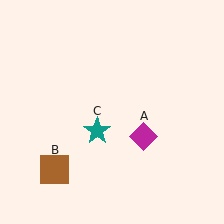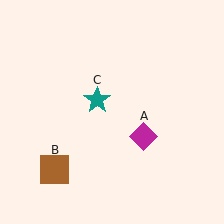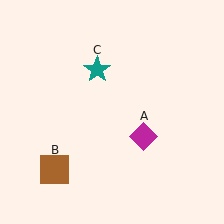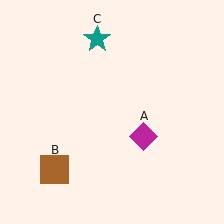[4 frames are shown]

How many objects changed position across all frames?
1 object changed position: teal star (object C).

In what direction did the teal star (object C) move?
The teal star (object C) moved up.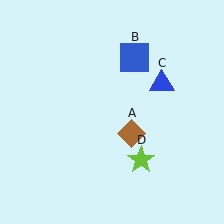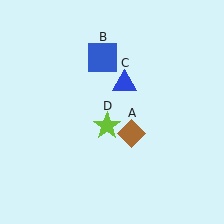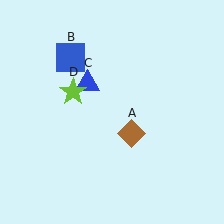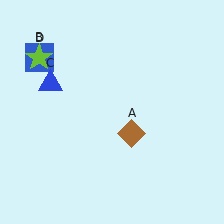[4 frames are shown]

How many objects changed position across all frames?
3 objects changed position: blue square (object B), blue triangle (object C), lime star (object D).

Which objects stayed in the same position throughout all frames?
Brown diamond (object A) remained stationary.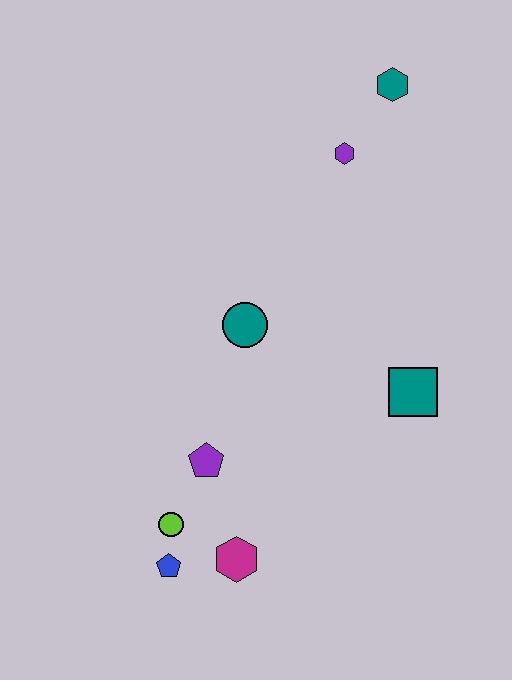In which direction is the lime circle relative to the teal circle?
The lime circle is below the teal circle.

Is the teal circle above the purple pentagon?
Yes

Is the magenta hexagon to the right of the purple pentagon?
Yes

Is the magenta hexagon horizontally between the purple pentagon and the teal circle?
Yes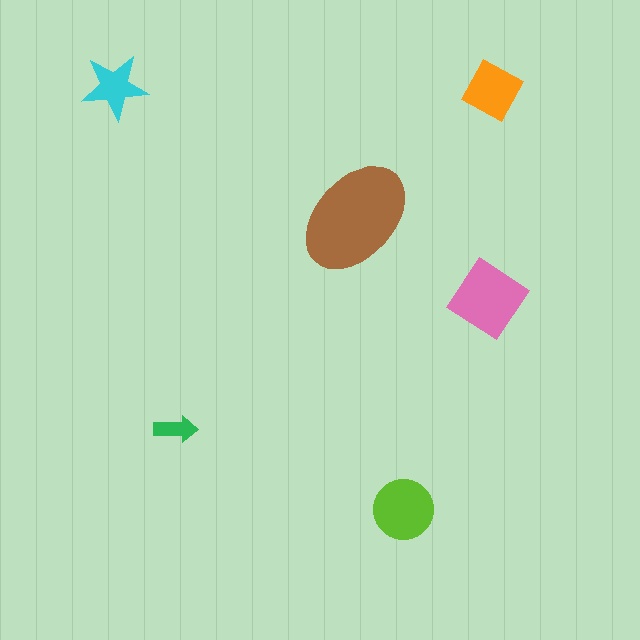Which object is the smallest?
The green arrow.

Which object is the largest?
The brown ellipse.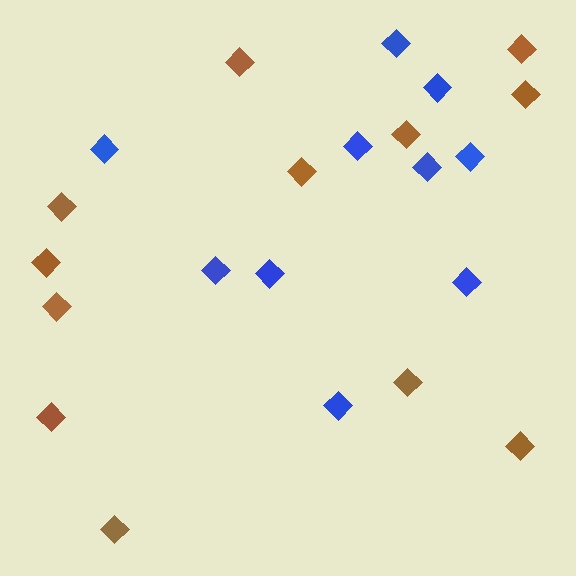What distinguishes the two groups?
There are 2 groups: one group of blue diamonds (10) and one group of brown diamonds (12).